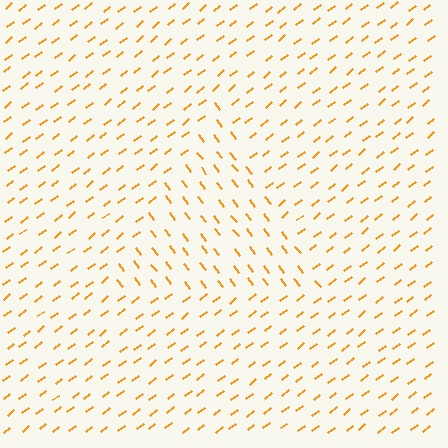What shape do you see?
I see a triangle.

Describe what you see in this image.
The image is filled with small orange line segments. A triangle region in the image has lines oriented differently from the surrounding lines, creating a visible texture boundary.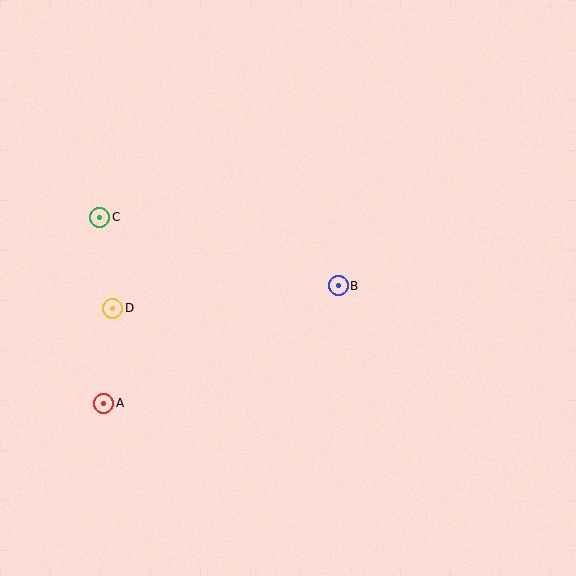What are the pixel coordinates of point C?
Point C is at (100, 217).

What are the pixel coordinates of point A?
Point A is at (104, 403).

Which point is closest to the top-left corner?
Point C is closest to the top-left corner.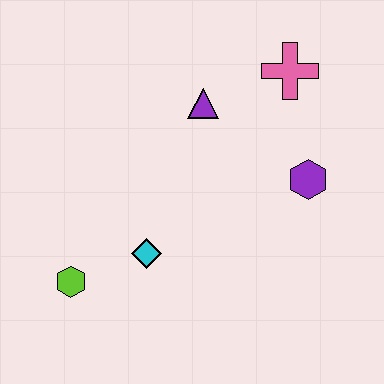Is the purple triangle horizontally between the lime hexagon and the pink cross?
Yes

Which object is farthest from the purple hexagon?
The lime hexagon is farthest from the purple hexagon.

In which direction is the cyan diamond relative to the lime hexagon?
The cyan diamond is to the right of the lime hexagon.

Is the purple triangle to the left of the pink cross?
Yes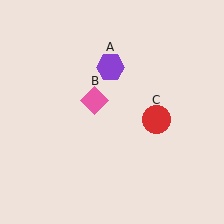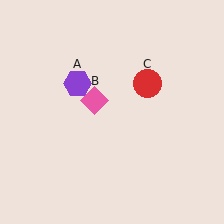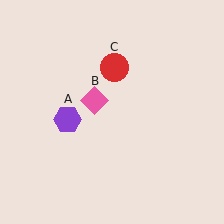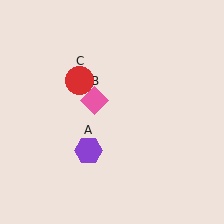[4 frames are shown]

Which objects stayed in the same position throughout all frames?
Pink diamond (object B) remained stationary.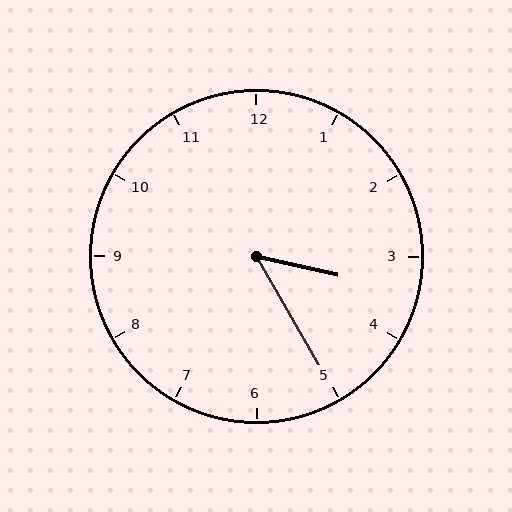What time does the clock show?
3:25.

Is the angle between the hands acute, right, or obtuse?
It is acute.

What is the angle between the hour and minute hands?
Approximately 48 degrees.